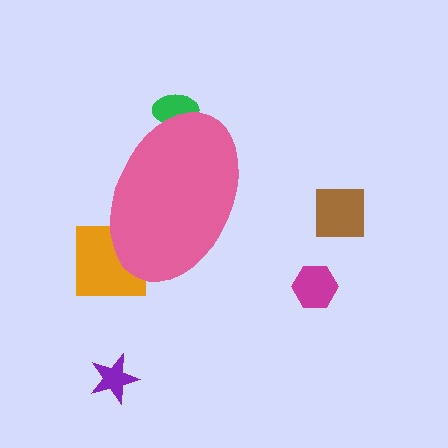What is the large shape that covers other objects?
A pink ellipse.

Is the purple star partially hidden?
No, the purple star is fully visible.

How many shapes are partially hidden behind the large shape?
2 shapes are partially hidden.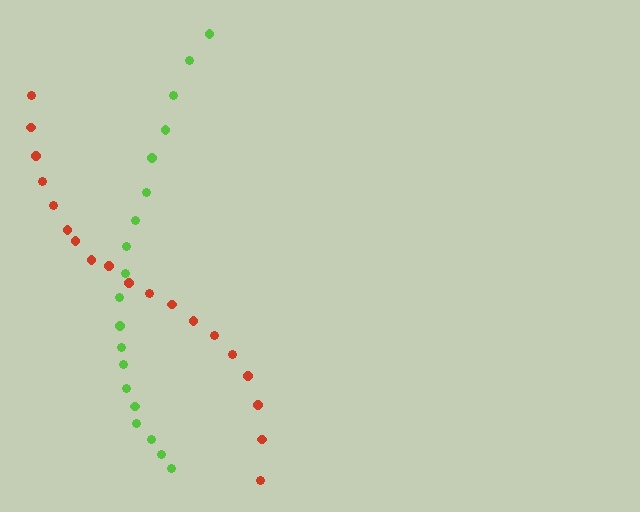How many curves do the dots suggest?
There are 2 distinct paths.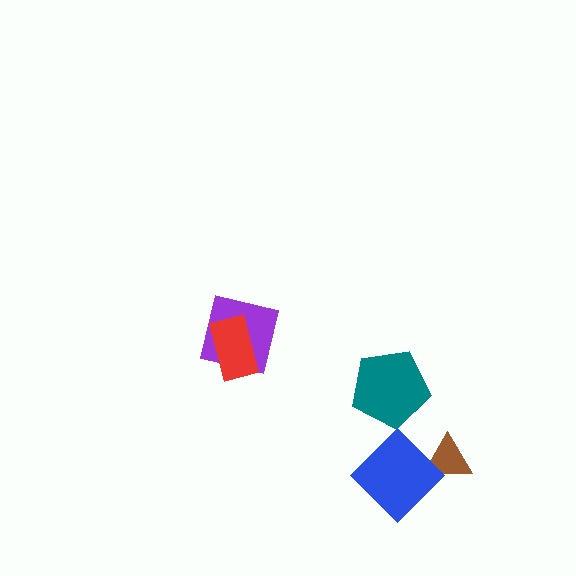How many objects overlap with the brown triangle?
1 object overlaps with the brown triangle.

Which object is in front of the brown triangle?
The blue diamond is in front of the brown triangle.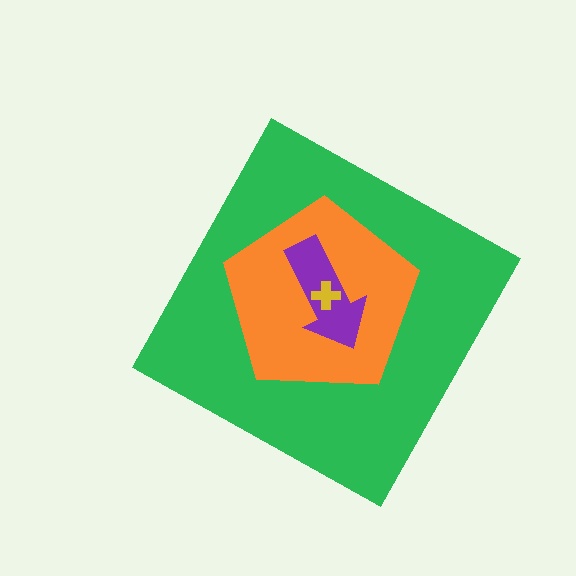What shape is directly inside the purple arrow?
The yellow cross.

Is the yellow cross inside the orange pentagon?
Yes.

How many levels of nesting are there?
4.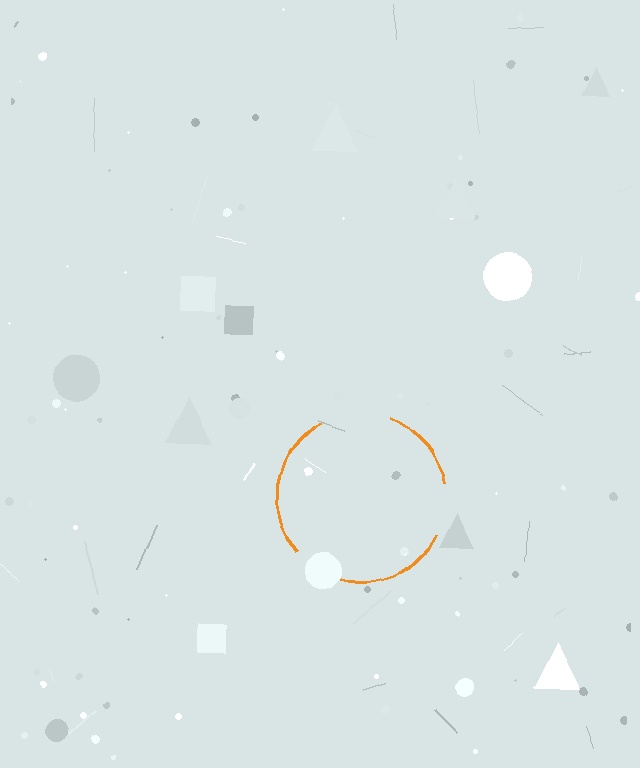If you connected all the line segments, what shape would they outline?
They would outline a circle.